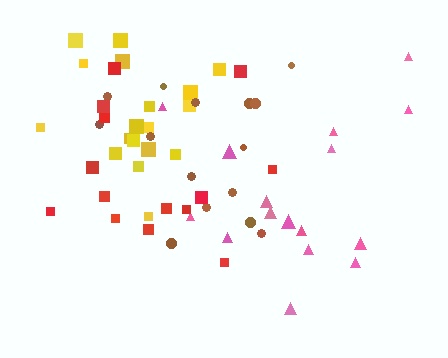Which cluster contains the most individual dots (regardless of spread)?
Yellow (19).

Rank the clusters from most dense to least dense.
yellow, brown, red, pink.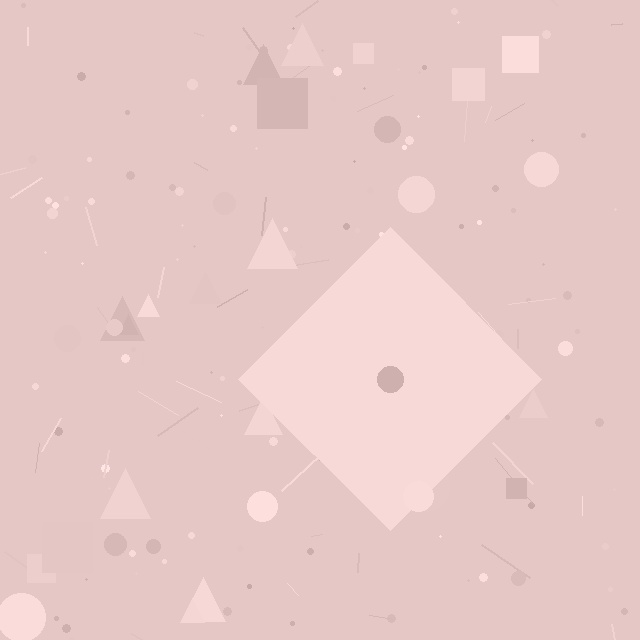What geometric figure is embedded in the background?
A diamond is embedded in the background.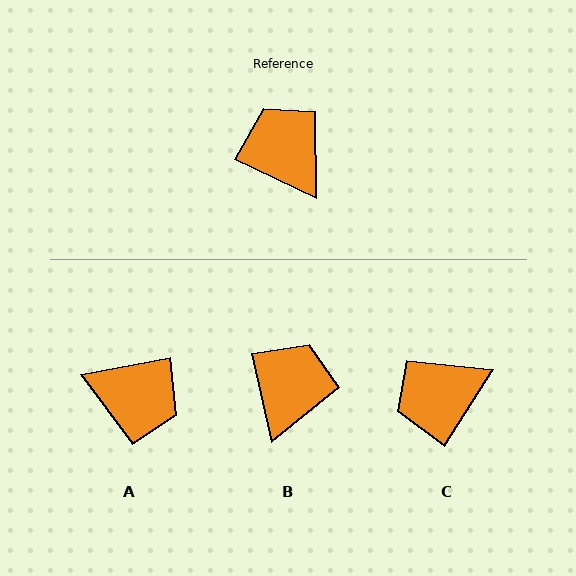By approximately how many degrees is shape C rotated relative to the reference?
Approximately 83 degrees counter-clockwise.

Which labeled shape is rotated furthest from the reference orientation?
A, about 144 degrees away.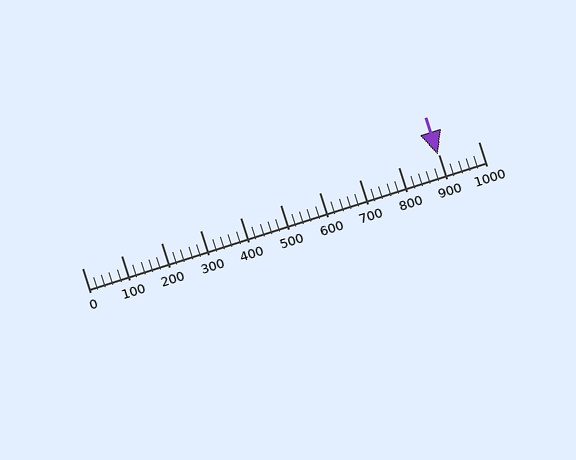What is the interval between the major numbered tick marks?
The major tick marks are spaced 100 units apart.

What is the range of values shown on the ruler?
The ruler shows values from 0 to 1000.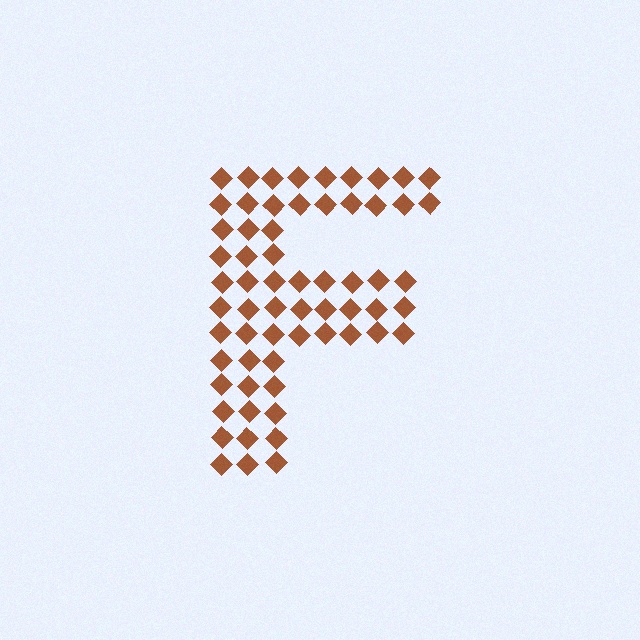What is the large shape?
The large shape is the letter F.